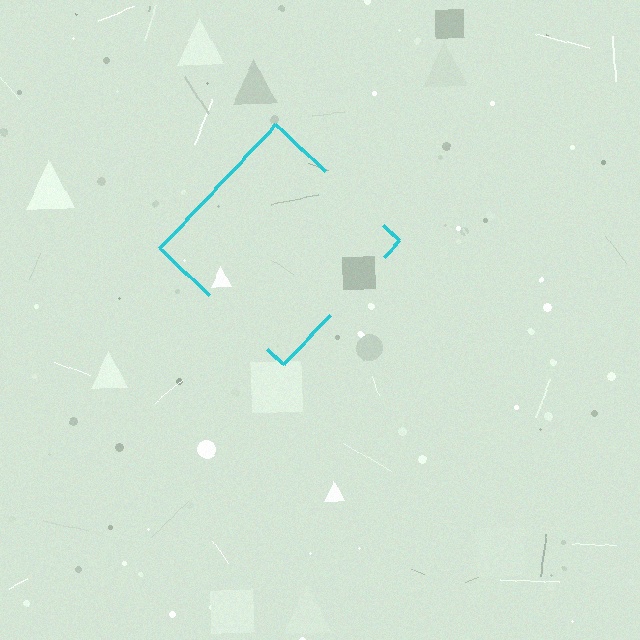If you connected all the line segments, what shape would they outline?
They would outline a diamond.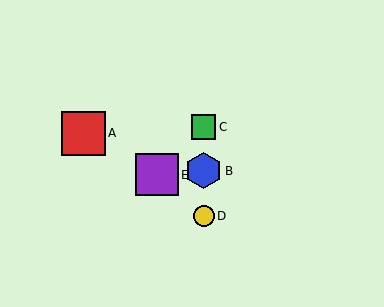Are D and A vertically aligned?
No, D is at x≈204 and A is at x≈84.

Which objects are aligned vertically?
Objects B, C, D are aligned vertically.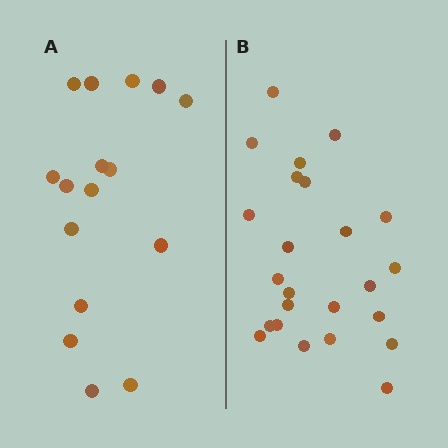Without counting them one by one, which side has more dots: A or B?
Region B (the right region) has more dots.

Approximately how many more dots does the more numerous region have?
Region B has roughly 8 or so more dots than region A.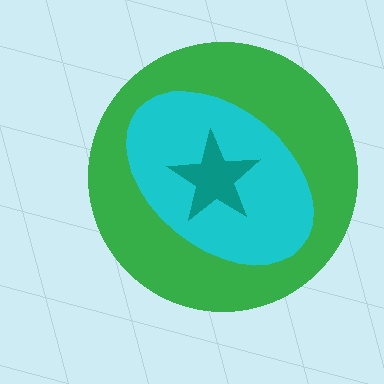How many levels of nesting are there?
3.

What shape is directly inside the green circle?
The cyan ellipse.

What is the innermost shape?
The teal star.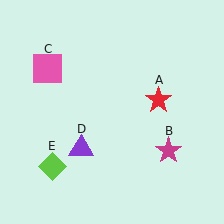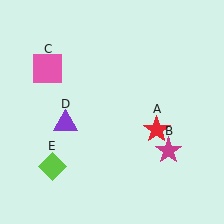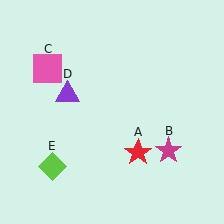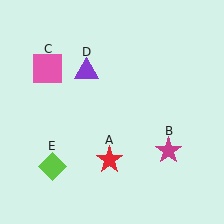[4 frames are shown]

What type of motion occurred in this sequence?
The red star (object A), purple triangle (object D) rotated clockwise around the center of the scene.